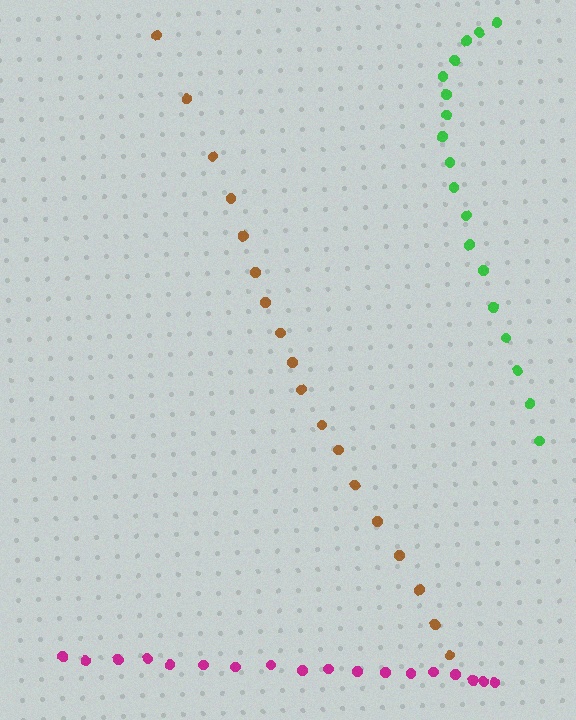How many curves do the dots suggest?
There are 3 distinct paths.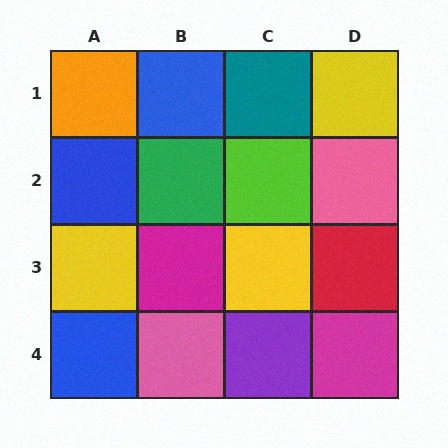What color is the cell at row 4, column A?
Blue.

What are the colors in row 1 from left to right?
Orange, blue, teal, yellow.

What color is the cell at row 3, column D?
Red.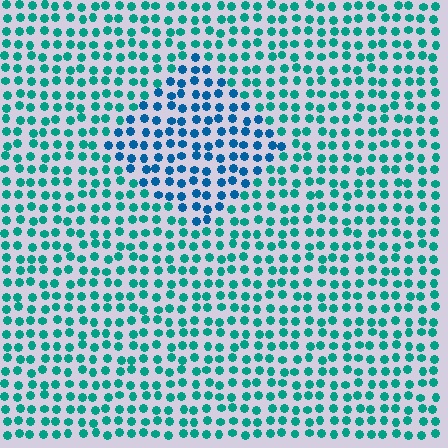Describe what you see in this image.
The image is filled with small teal elements in a uniform arrangement. A diamond-shaped region is visible where the elements are tinted to a slightly different hue, forming a subtle color boundary.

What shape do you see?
I see a diamond.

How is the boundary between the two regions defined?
The boundary is defined purely by a slight shift in hue (about 35 degrees). Spacing, size, and orientation are identical on both sides.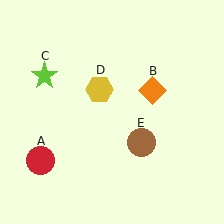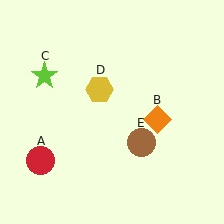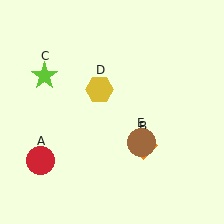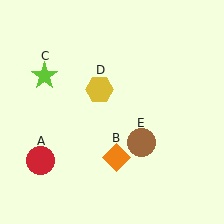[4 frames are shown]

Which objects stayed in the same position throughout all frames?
Red circle (object A) and lime star (object C) and yellow hexagon (object D) and brown circle (object E) remained stationary.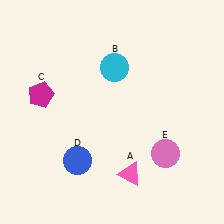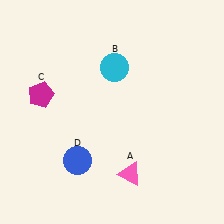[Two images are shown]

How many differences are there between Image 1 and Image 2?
There is 1 difference between the two images.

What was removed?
The pink circle (E) was removed in Image 2.